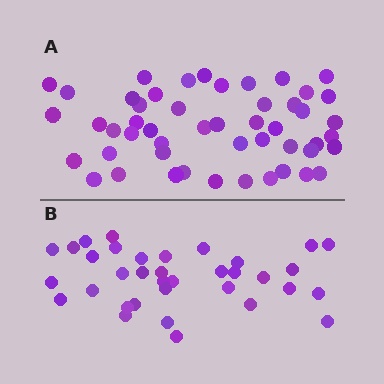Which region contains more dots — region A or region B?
Region A (the top region) has more dots.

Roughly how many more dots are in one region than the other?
Region A has approximately 15 more dots than region B.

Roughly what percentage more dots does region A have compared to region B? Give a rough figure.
About 45% more.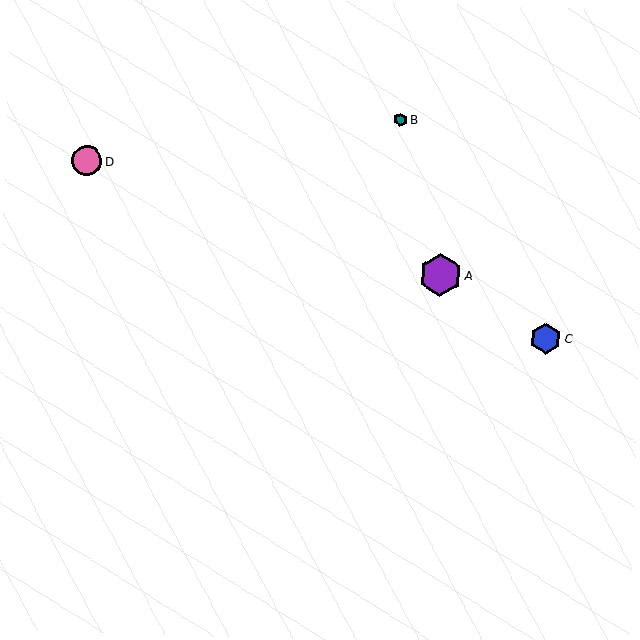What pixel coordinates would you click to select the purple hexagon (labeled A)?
Click at (440, 275) to select the purple hexagon A.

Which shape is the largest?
The purple hexagon (labeled A) is the largest.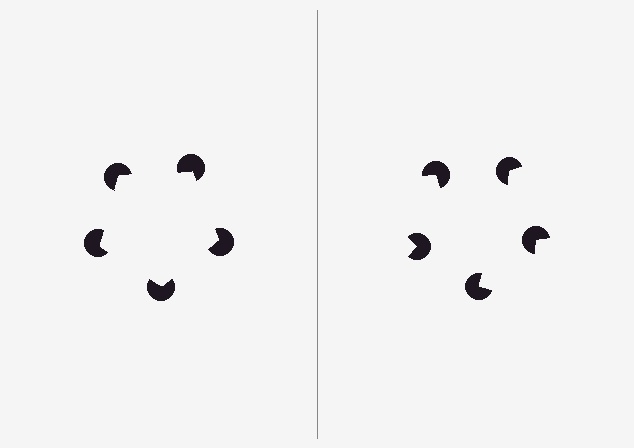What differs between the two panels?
The pac-man discs are positioned identically on both sides; only the wedge orientations differ. On the left they align to a pentagon; on the right they are misaligned.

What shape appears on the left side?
An illusory pentagon.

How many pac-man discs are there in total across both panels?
10 — 5 on each side.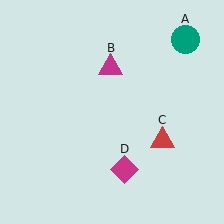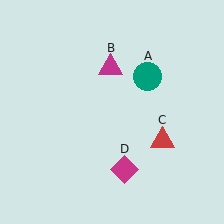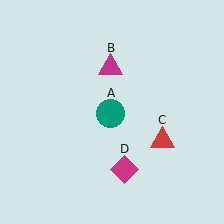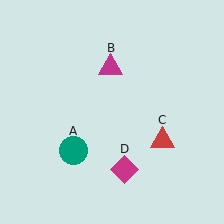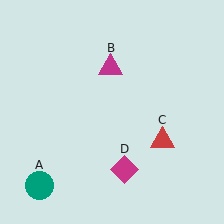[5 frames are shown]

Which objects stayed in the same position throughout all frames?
Magenta triangle (object B) and red triangle (object C) and magenta diamond (object D) remained stationary.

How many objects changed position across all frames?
1 object changed position: teal circle (object A).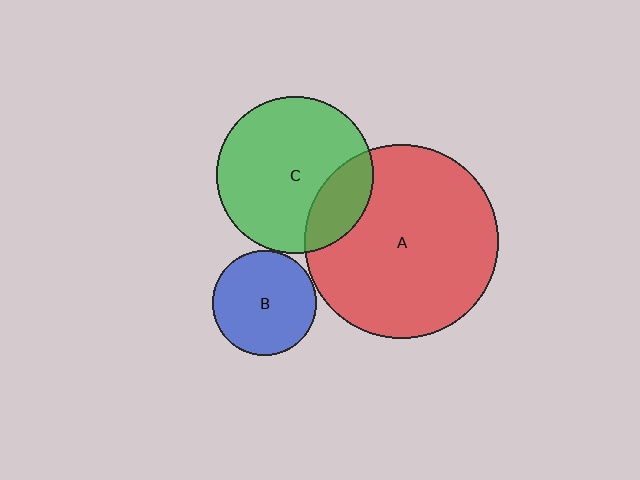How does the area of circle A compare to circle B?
Approximately 3.4 times.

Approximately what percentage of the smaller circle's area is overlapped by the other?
Approximately 20%.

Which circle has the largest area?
Circle A (red).